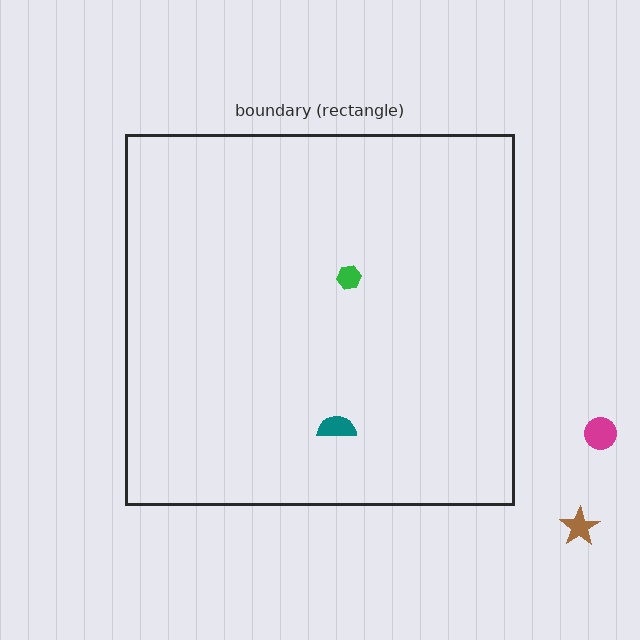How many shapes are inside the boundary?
2 inside, 2 outside.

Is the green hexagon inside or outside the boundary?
Inside.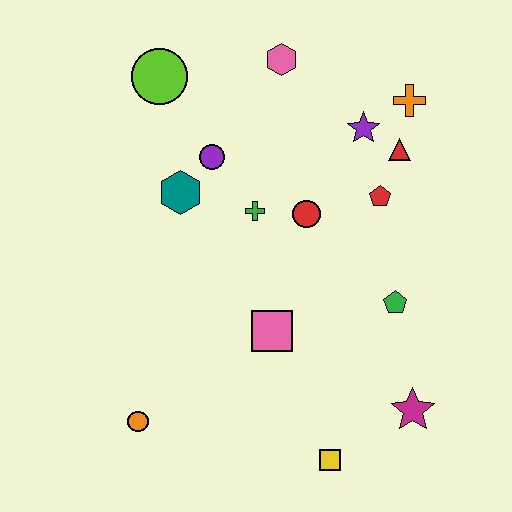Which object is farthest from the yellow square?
The lime circle is farthest from the yellow square.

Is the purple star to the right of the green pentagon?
No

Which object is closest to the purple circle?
The teal hexagon is closest to the purple circle.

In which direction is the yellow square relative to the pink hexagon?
The yellow square is below the pink hexagon.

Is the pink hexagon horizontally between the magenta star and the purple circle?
Yes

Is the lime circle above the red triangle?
Yes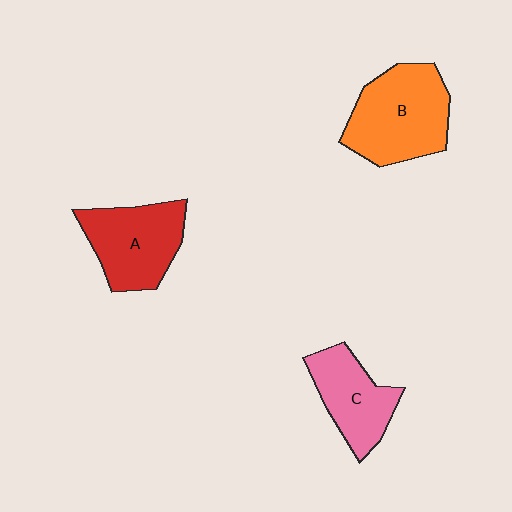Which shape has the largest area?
Shape B (orange).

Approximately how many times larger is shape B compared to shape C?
Approximately 1.4 times.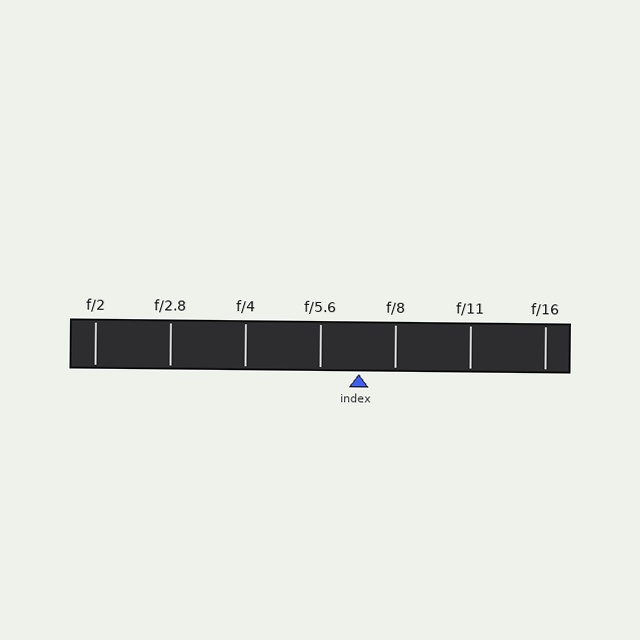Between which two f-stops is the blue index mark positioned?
The index mark is between f/5.6 and f/8.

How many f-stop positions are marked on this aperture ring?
There are 7 f-stop positions marked.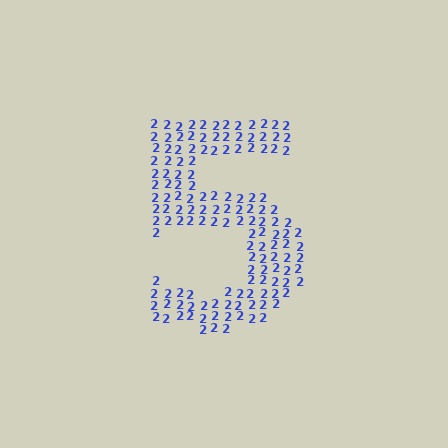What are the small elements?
The small elements are digit 2's.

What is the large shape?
The large shape is the digit 5.